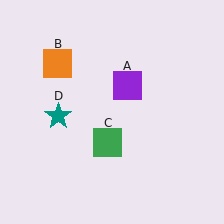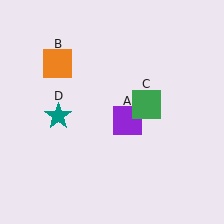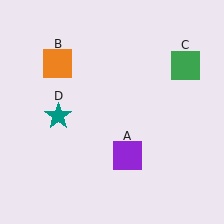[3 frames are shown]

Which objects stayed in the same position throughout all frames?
Orange square (object B) and teal star (object D) remained stationary.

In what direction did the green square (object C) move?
The green square (object C) moved up and to the right.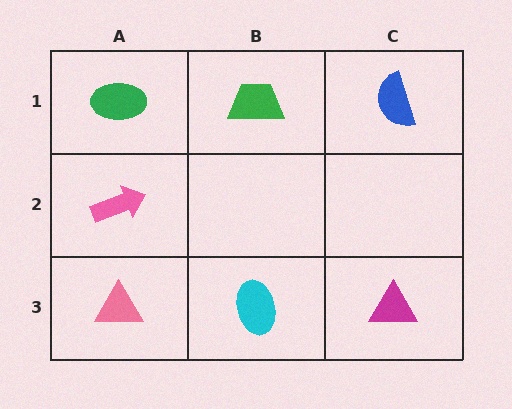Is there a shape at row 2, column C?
No, that cell is empty.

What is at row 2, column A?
A pink arrow.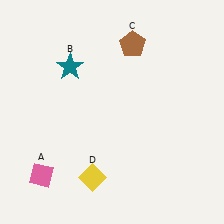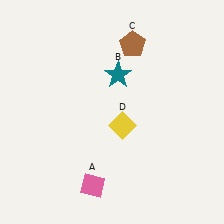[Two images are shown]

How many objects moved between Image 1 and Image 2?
3 objects moved between the two images.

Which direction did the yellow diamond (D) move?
The yellow diamond (D) moved up.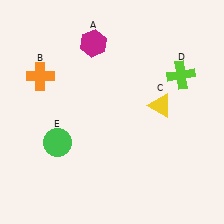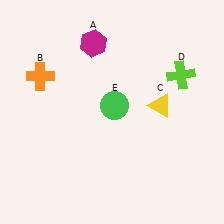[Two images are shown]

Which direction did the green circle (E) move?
The green circle (E) moved right.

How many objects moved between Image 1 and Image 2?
1 object moved between the two images.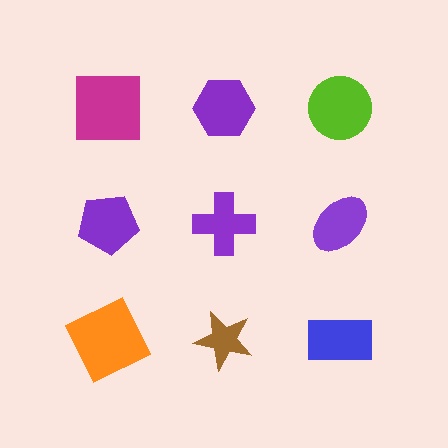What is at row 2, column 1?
A purple pentagon.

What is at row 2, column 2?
A purple cross.